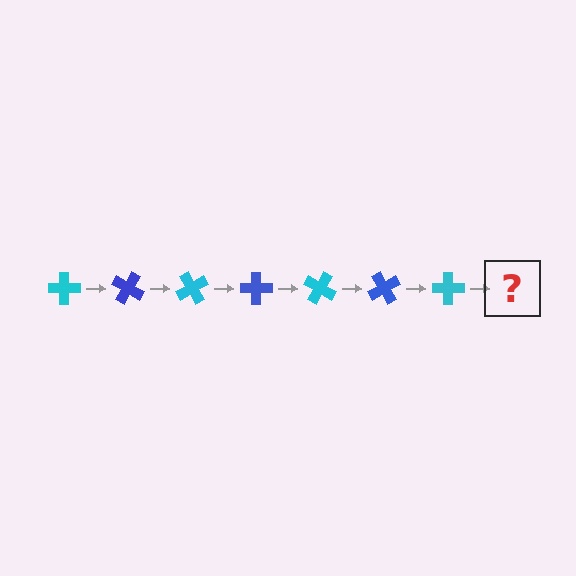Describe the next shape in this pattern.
It should be a blue cross, rotated 210 degrees from the start.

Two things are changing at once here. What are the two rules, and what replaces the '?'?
The two rules are that it rotates 30 degrees each step and the color cycles through cyan and blue. The '?' should be a blue cross, rotated 210 degrees from the start.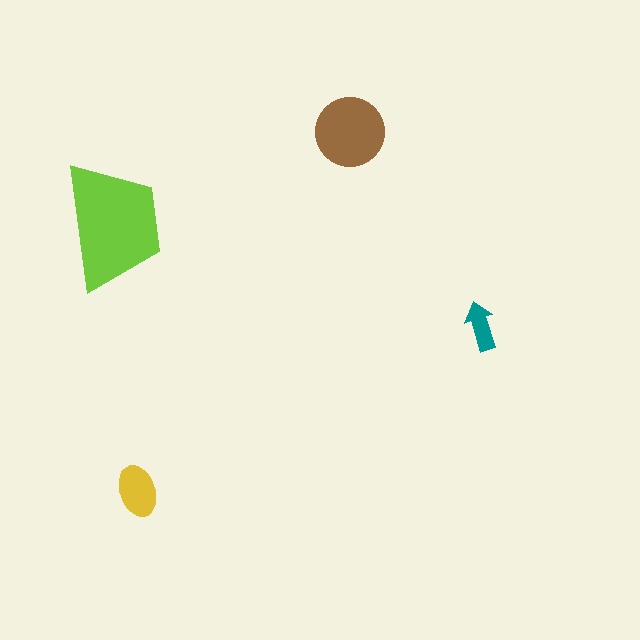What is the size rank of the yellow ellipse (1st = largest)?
3rd.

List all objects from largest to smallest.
The lime trapezoid, the brown circle, the yellow ellipse, the teal arrow.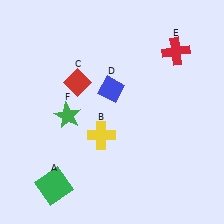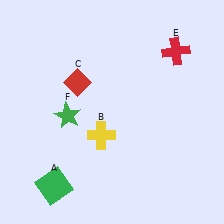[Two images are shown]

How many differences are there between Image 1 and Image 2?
There is 1 difference between the two images.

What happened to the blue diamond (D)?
The blue diamond (D) was removed in Image 2. It was in the top-left area of Image 1.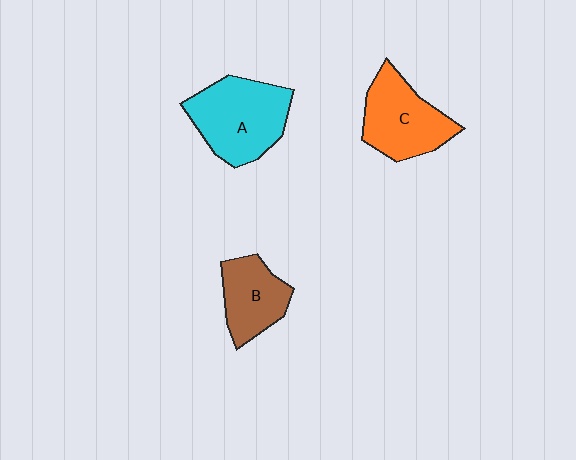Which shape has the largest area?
Shape A (cyan).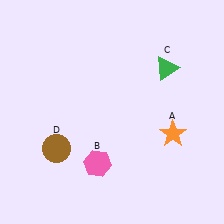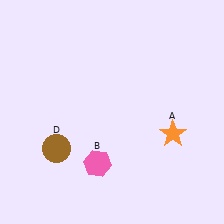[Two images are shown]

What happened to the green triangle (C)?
The green triangle (C) was removed in Image 2. It was in the top-right area of Image 1.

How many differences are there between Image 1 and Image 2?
There is 1 difference between the two images.